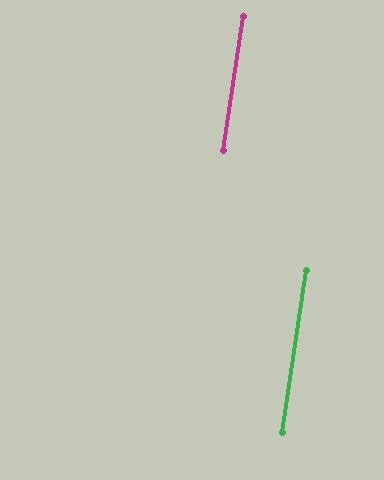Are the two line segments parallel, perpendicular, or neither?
Parallel — their directions differ by only 0.1°.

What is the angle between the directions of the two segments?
Approximately 0 degrees.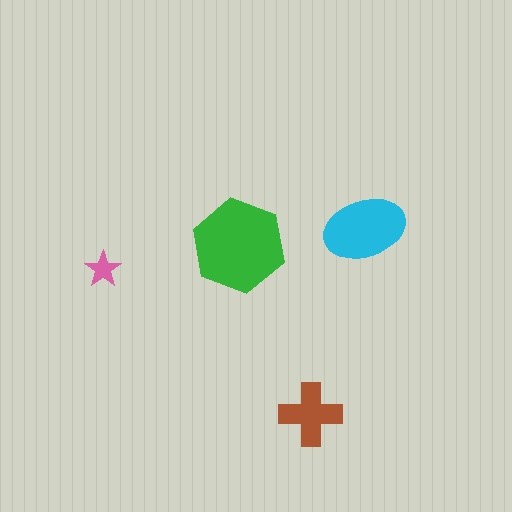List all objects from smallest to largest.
The pink star, the brown cross, the cyan ellipse, the green hexagon.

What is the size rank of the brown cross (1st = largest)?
3rd.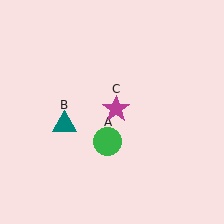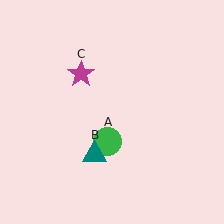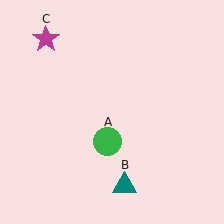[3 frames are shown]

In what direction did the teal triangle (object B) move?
The teal triangle (object B) moved down and to the right.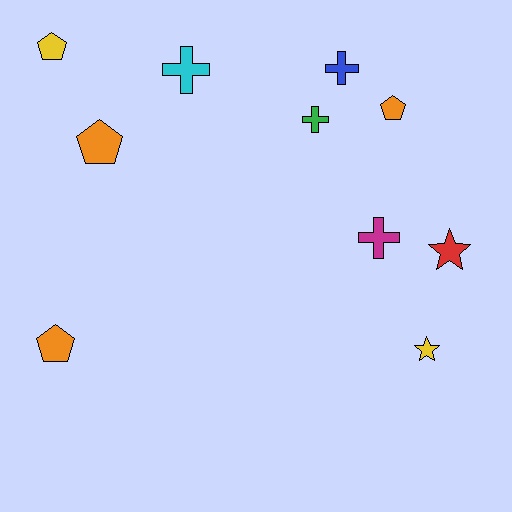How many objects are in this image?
There are 10 objects.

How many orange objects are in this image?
There are 3 orange objects.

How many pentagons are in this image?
There are 4 pentagons.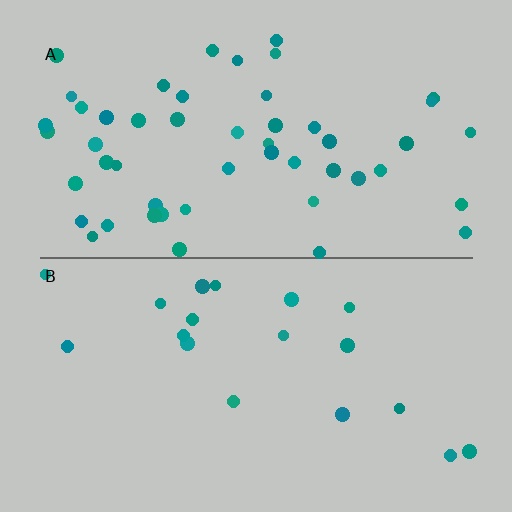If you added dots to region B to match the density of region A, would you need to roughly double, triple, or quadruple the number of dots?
Approximately triple.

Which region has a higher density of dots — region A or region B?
A (the top).